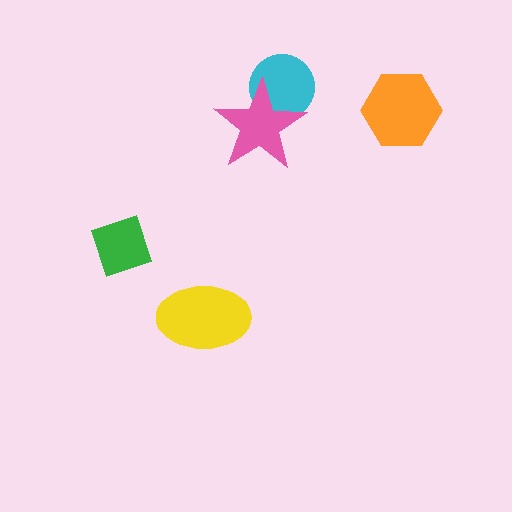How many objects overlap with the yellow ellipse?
0 objects overlap with the yellow ellipse.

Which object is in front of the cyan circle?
The pink star is in front of the cyan circle.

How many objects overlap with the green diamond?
0 objects overlap with the green diamond.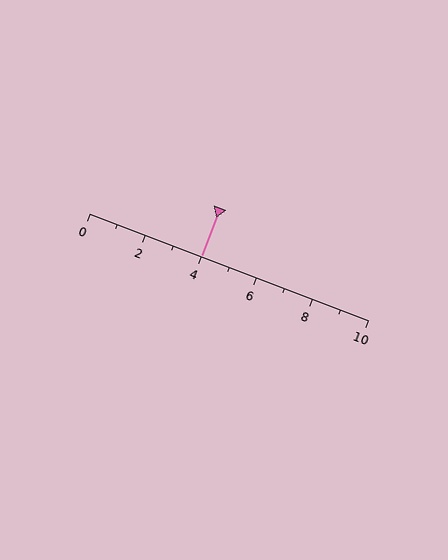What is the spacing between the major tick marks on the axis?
The major ticks are spaced 2 apart.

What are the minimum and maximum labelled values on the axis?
The axis runs from 0 to 10.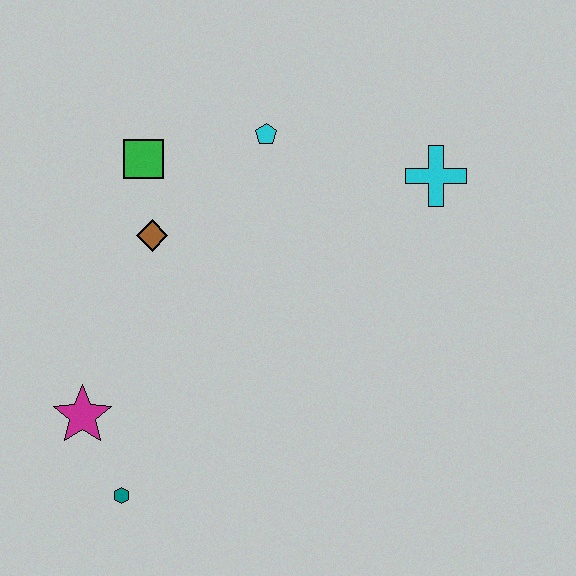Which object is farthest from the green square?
The teal hexagon is farthest from the green square.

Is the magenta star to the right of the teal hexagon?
No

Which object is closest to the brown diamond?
The green square is closest to the brown diamond.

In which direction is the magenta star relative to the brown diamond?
The magenta star is below the brown diamond.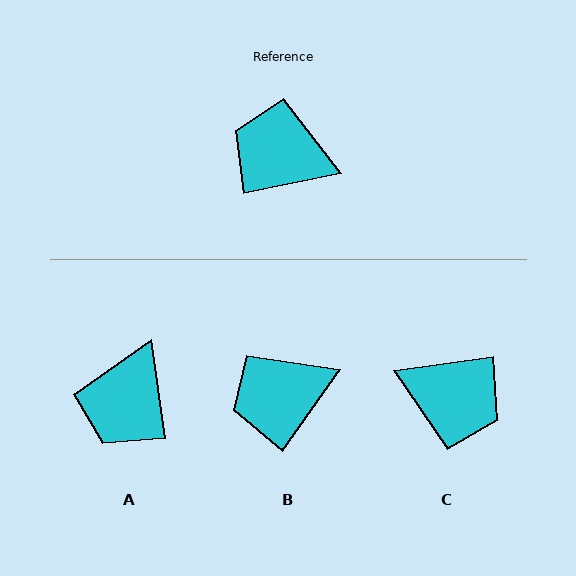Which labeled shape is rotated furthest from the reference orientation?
C, about 177 degrees away.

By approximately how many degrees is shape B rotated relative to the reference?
Approximately 44 degrees counter-clockwise.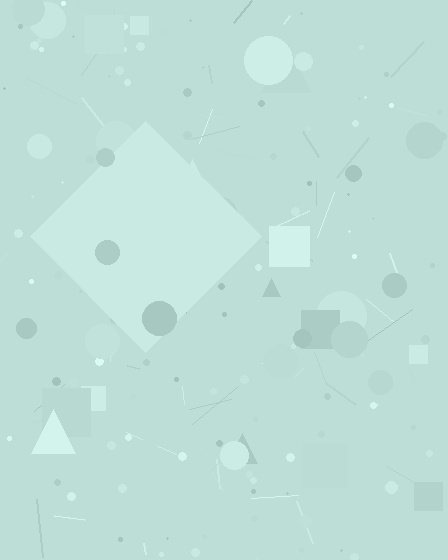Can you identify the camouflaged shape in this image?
The camouflaged shape is a diamond.